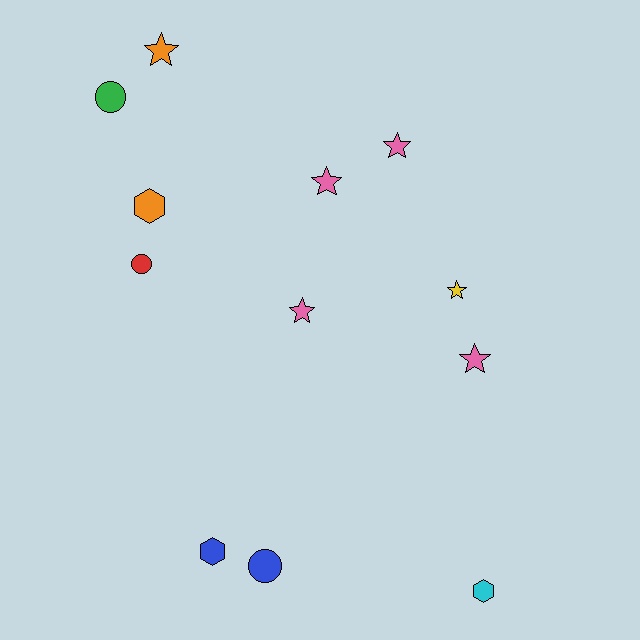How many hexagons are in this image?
There are 3 hexagons.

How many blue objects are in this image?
There are 2 blue objects.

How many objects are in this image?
There are 12 objects.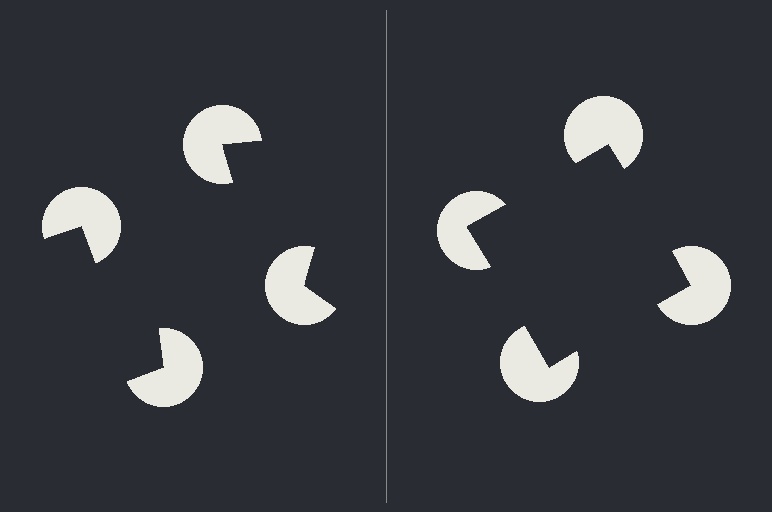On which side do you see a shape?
An illusory square appears on the right side. On the left side the wedge cuts are rotated, so no coherent shape forms.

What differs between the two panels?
The pac-man discs are positioned identically on both sides; only the wedge orientations differ. On the right they align to a square; on the left they are misaligned.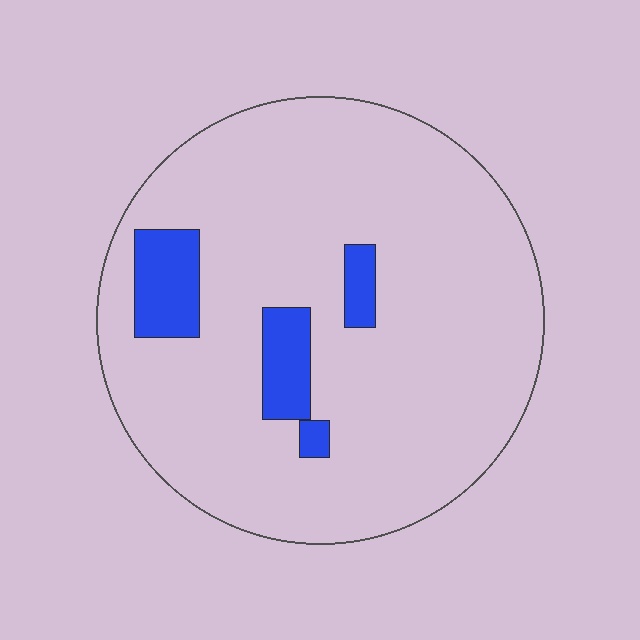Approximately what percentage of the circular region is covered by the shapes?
Approximately 10%.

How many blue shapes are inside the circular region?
4.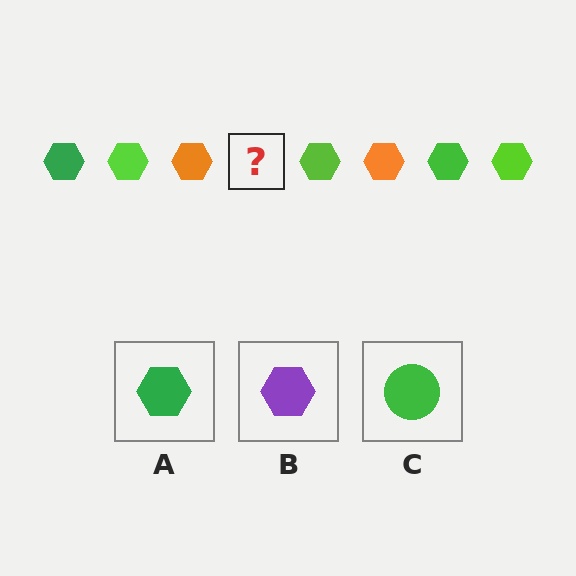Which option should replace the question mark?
Option A.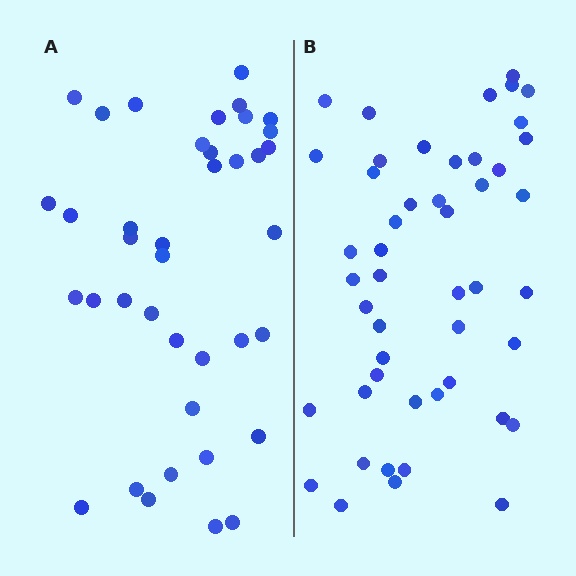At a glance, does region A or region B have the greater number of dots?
Region B (the right region) has more dots.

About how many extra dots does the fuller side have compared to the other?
Region B has roughly 8 or so more dots than region A.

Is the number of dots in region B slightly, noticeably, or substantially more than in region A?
Region B has only slightly more — the two regions are fairly close. The ratio is roughly 1.2 to 1.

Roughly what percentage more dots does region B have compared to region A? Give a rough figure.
About 25% more.